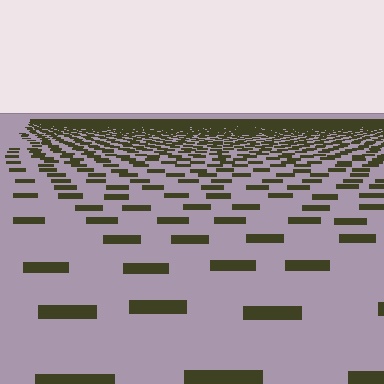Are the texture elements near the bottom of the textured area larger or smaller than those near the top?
Larger. Near the bottom, elements are closer to the viewer and appear at a bigger on-screen size.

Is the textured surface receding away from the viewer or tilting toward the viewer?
The surface is receding away from the viewer. Texture elements get smaller and denser toward the top.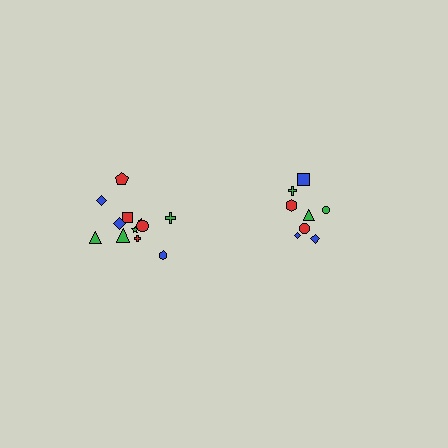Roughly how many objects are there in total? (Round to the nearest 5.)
Roughly 20 objects in total.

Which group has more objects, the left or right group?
The left group.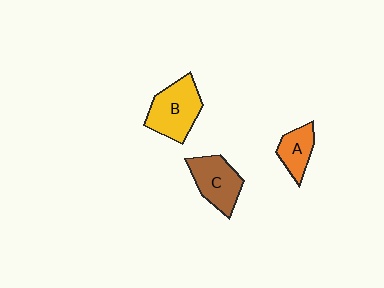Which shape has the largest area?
Shape B (yellow).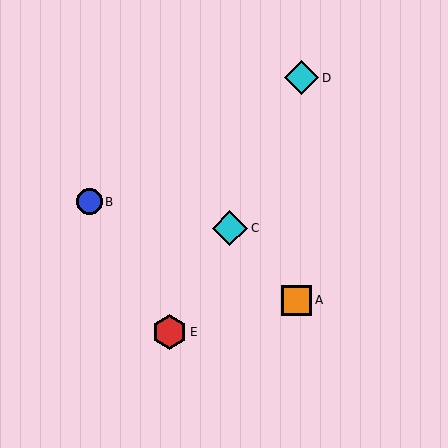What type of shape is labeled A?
Shape A is an orange square.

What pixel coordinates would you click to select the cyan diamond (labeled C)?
Click at (230, 228) to select the cyan diamond C.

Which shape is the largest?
The cyan diamond (labeled C) is the largest.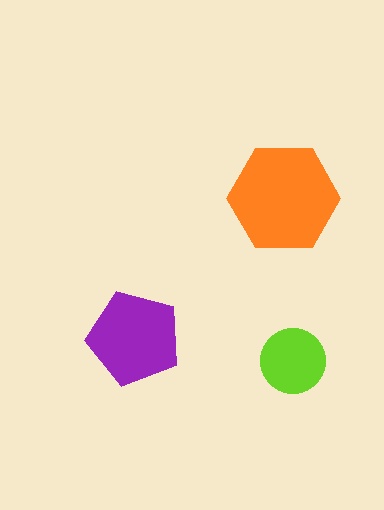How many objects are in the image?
There are 3 objects in the image.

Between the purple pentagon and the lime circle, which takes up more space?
The purple pentagon.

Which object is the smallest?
The lime circle.